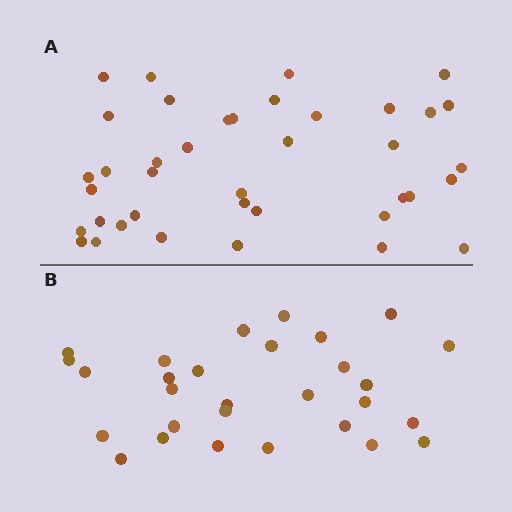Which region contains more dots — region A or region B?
Region A (the top region) has more dots.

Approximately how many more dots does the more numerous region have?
Region A has roughly 10 or so more dots than region B.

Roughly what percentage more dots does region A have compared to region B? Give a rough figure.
About 35% more.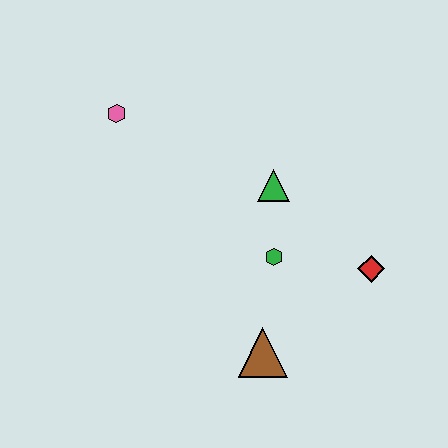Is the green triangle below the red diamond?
No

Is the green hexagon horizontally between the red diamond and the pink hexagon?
Yes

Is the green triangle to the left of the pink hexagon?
No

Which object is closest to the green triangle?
The green hexagon is closest to the green triangle.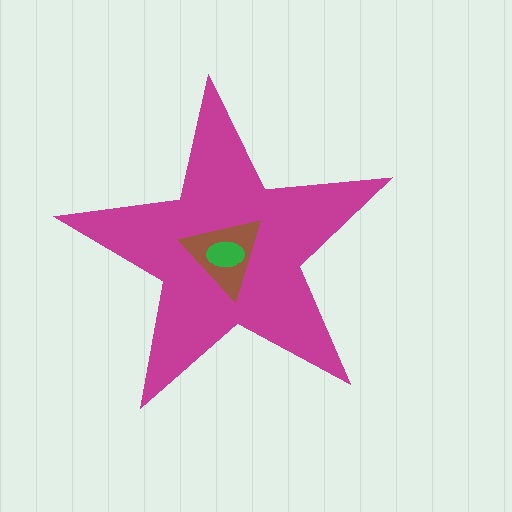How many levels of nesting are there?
3.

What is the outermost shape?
The magenta star.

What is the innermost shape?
The green ellipse.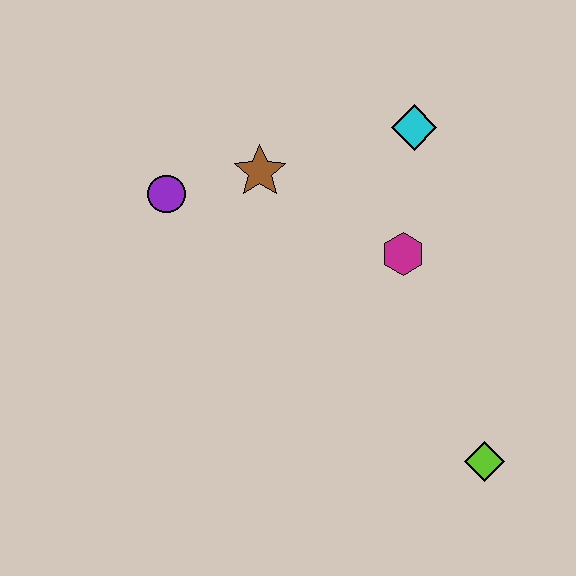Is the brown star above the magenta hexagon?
Yes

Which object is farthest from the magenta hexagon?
The purple circle is farthest from the magenta hexagon.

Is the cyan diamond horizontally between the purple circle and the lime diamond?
Yes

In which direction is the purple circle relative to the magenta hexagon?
The purple circle is to the left of the magenta hexagon.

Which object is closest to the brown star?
The purple circle is closest to the brown star.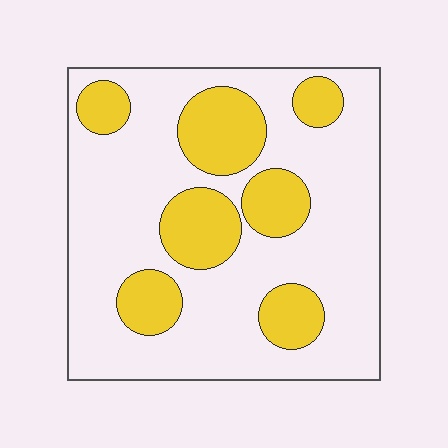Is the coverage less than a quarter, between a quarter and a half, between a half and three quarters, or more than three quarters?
Between a quarter and a half.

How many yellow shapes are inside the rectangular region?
7.